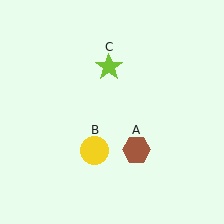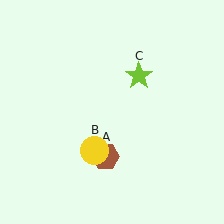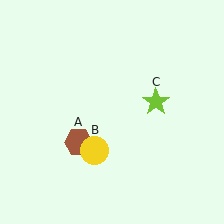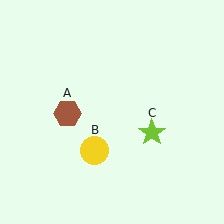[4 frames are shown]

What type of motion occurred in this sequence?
The brown hexagon (object A), lime star (object C) rotated clockwise around the center of the scene.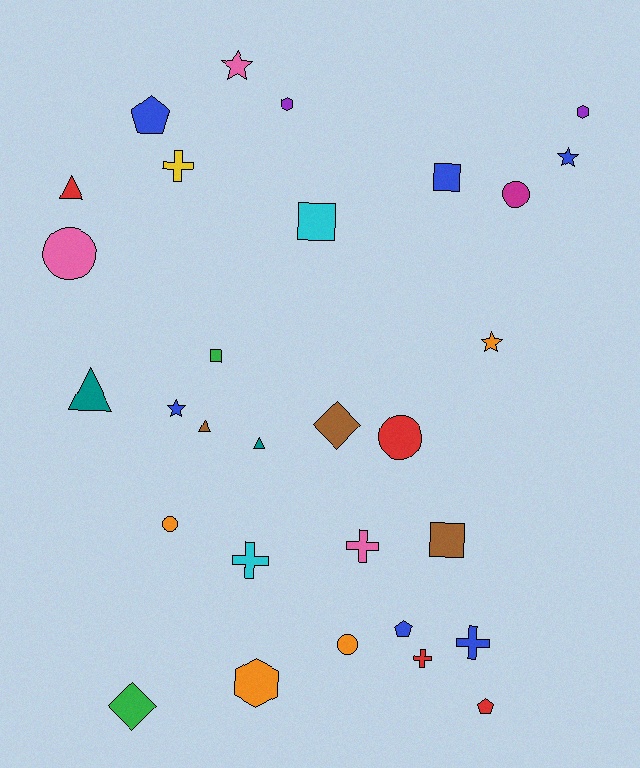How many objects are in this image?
There are 30 objects.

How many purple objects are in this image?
There are 2 purple objects.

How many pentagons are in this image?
There are 3 pentagons.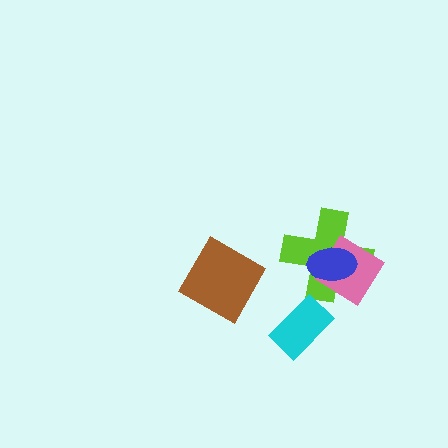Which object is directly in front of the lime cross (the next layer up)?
The pink diamond is directly in front of the lime cross.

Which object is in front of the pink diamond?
The blue ellipse is in front of the pink diamond.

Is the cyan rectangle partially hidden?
No, no other shape covers it.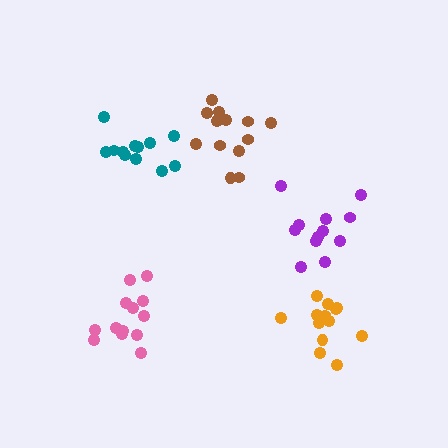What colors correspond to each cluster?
The clusters are colored: brown, teal, purple, orange, pink.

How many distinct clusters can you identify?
There are 5 distinct clusters.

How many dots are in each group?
Group 1: 13 dots, Group 2: 12 dots, Group 3: 12 dots, Group 4: 13 dots, Group 5: 13 dots (63 total).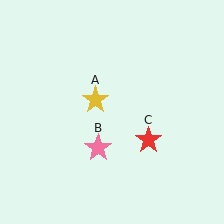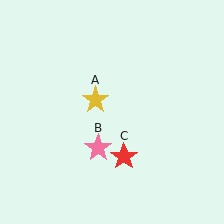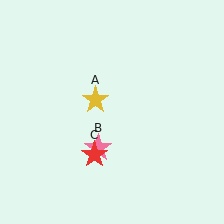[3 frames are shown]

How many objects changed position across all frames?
1 object changed position: red star (object C).